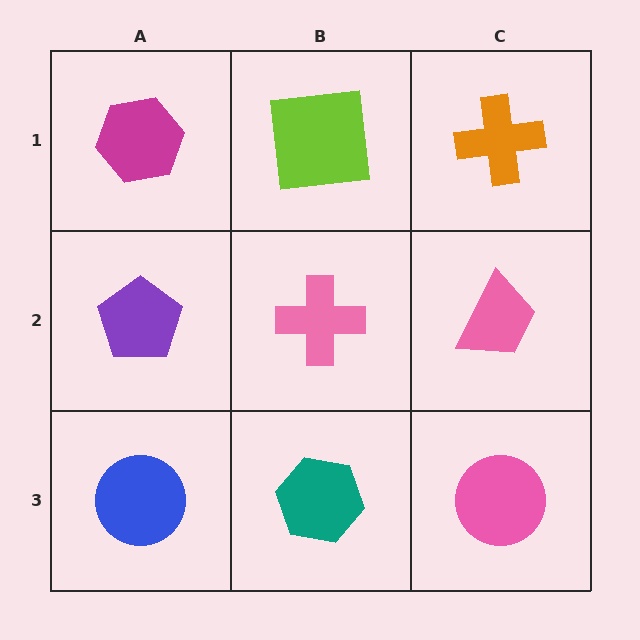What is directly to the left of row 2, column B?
A purple pentagon.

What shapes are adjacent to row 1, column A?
A purple pentagon (row 2, column A), a lime square (row 1, column B).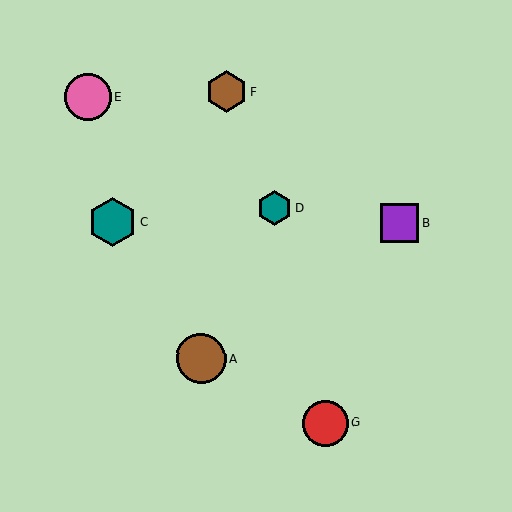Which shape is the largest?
The brown circle (labeled A) is the largest.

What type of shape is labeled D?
Shape D is a teal hexagon.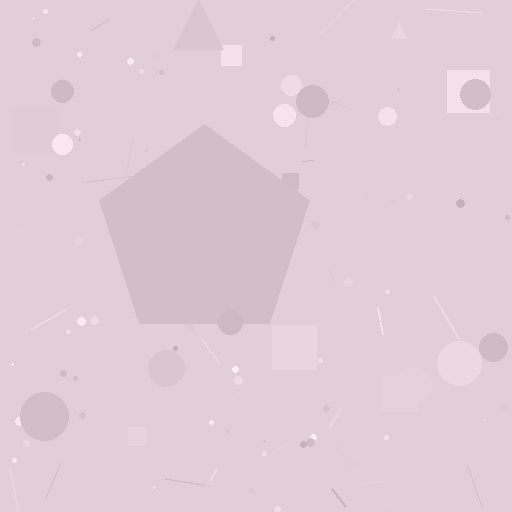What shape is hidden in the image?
A pentagon is hidden in the image.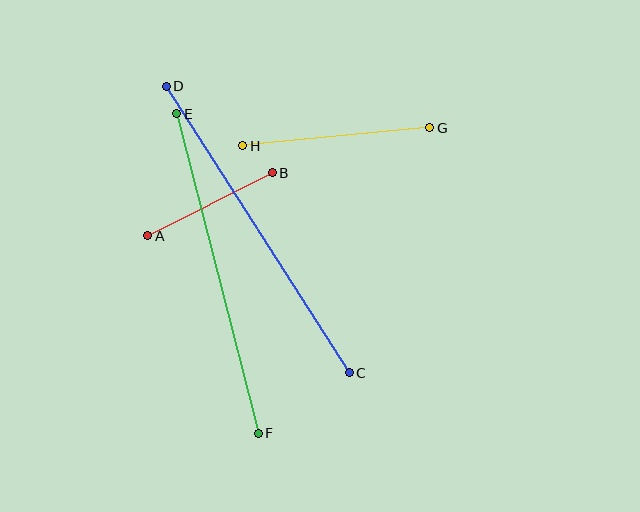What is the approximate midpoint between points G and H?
The midpoint is at approximately (336, 137) pixels.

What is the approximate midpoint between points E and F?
The midpoint is at approximately (218, 274) pixels.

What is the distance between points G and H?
The distance is approximately 188 pixels.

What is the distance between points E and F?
The distance is approximately 330 pixels.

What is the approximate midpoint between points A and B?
The midpoint is at approximately (210, 204) pixels.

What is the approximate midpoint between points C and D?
The midpoint is at approximately (258, 229) pixels.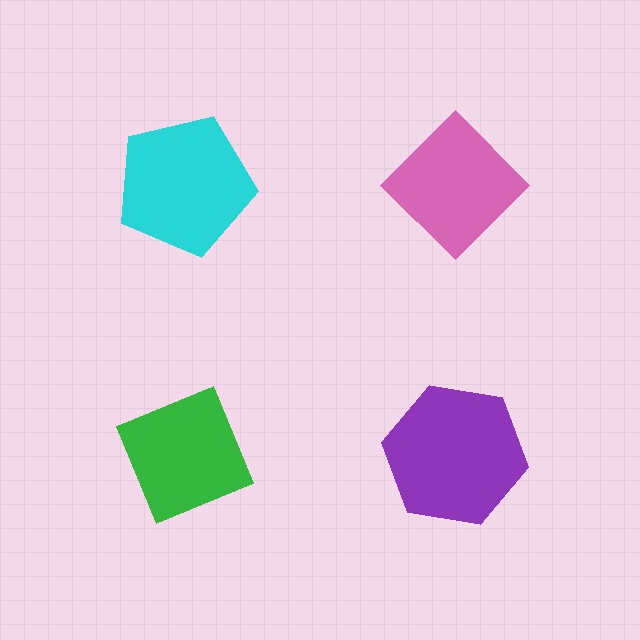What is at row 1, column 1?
A cyan pentagon.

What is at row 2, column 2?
A purple hexagon.